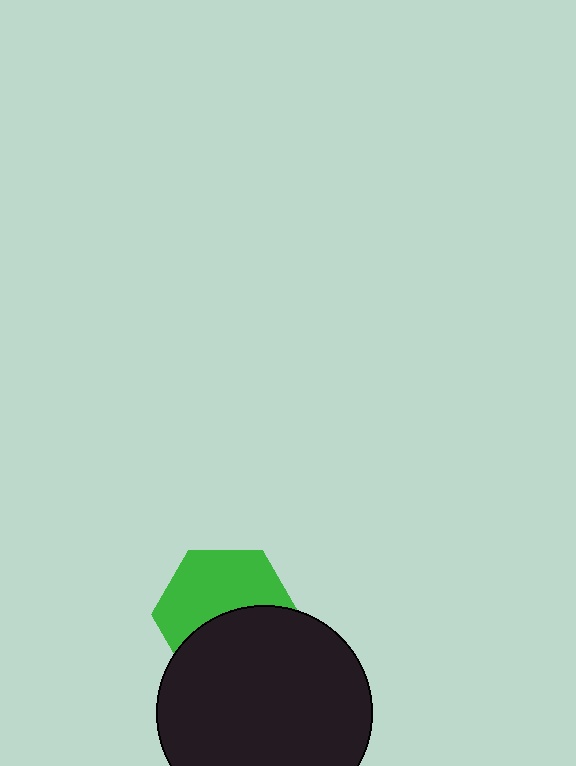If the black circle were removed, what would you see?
You would see the complete green hexagon.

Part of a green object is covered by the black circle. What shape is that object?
It is a hexagon.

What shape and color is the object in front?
The object in front is a black circle.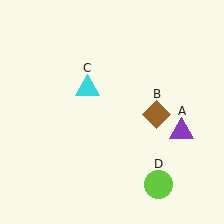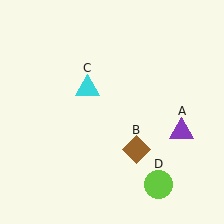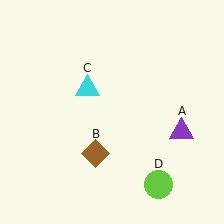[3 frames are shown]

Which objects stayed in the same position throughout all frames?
Purple triangle (object A) and cyan triangle (object C) and lime circle (object D) remained stationary.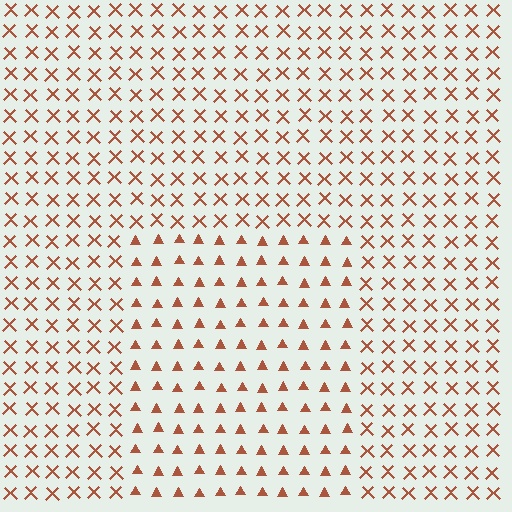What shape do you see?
I see a rectangle.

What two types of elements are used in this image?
The image uses triangles inside the rectangle region and X marks outside it.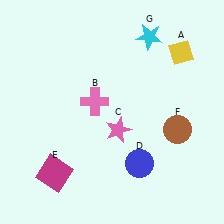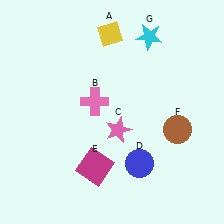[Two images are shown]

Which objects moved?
The objects that moved are: the yellow diamond (A), the magenta square (E).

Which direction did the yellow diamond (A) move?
The yellow diamond (A) moved left.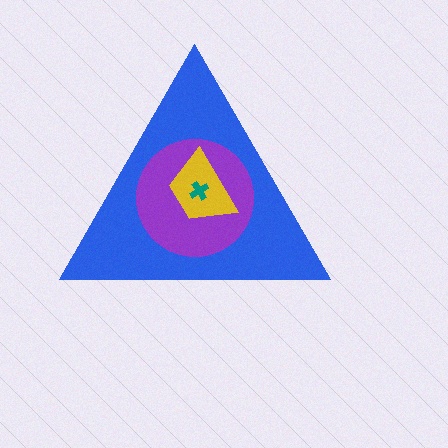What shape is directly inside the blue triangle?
The purple circle.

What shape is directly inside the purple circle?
The yellow trapezoid.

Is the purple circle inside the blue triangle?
Yes.